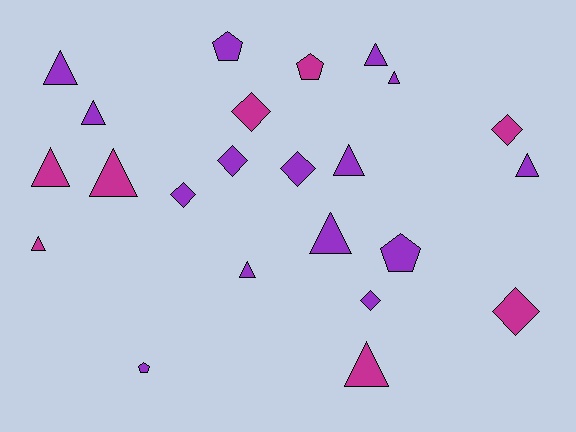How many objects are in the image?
There are 23 objects.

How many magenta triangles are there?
There are 4 magenta triangles.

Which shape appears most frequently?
Triangle, with 12 objects.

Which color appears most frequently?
Purple, with 15 objects.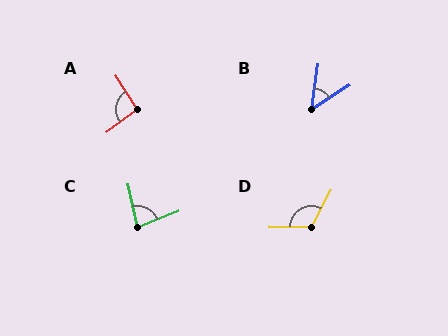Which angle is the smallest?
B, at approximately 49 degrees.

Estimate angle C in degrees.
Approximately 82 degrees.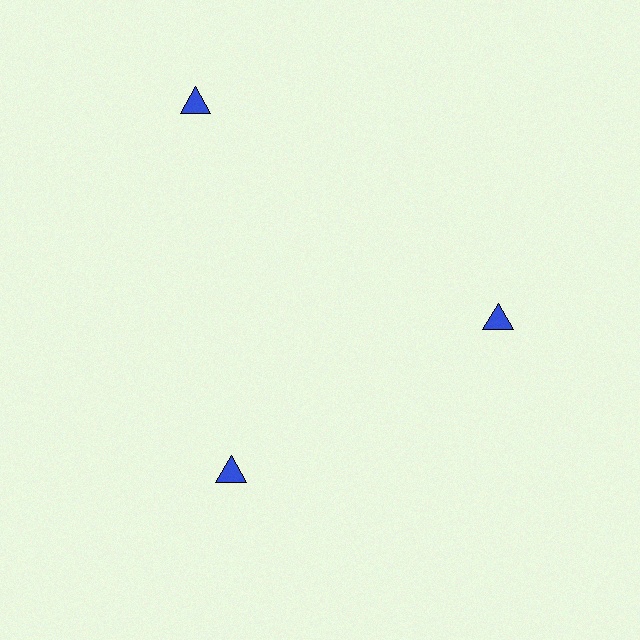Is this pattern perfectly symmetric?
No. The 3 blue triangles are arranged in a ring, but one element near the 11 o'clock position is pushed outward from the center, breaking the 3-fold rotational symmetry.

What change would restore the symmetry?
The symmetry would be restored by moving it inward, back onto the ring so that all 3 triangles sit at equal angles and equal distance from the center.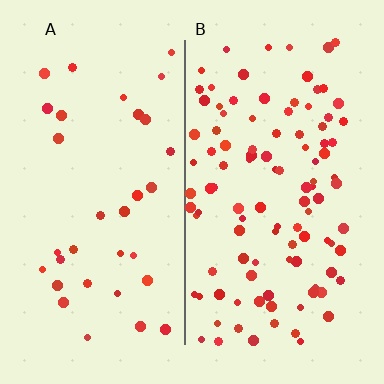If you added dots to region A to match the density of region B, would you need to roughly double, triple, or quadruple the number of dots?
Approximately triple.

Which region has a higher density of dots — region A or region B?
B (the right).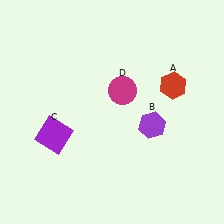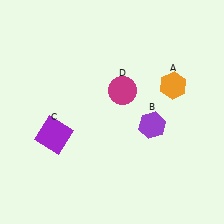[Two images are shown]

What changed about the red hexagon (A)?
In Image 1, A is red. In Image 2, it changed to orange.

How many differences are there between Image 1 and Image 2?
There is 1 difference between the two images.